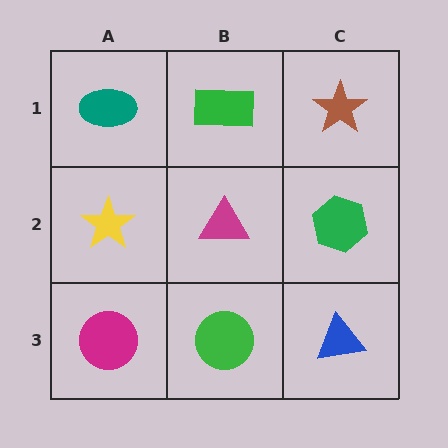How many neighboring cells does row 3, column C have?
2.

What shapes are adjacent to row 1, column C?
A green hexagon (row 2, column C), a green rectangle (row 1, column B).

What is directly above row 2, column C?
A brown star.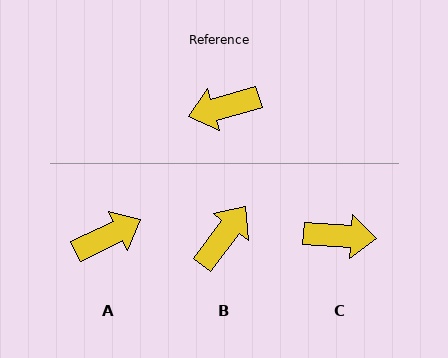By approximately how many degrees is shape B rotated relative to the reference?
Approximately 143 degrees clockwise.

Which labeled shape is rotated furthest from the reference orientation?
A, about 170 degrees away.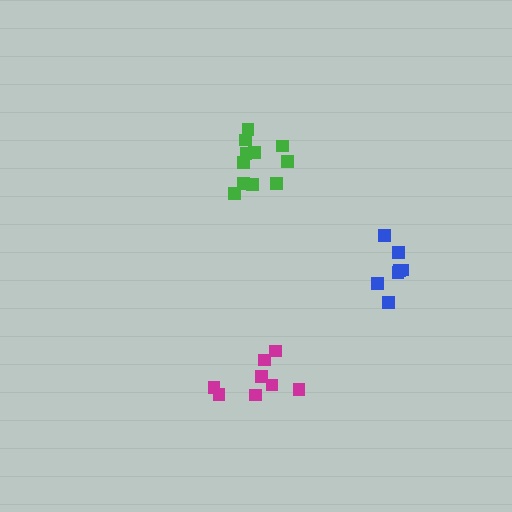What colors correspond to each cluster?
The clusters are colored: magenta, blue, green.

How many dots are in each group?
Group 1: 8 dots, Group 2: 8 dots, Group 3: 11 dots (27 total).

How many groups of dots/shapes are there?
There are 3 groups.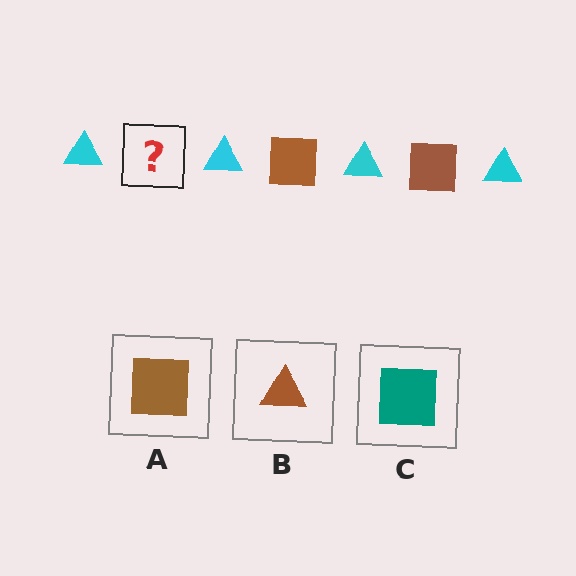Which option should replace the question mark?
Option A.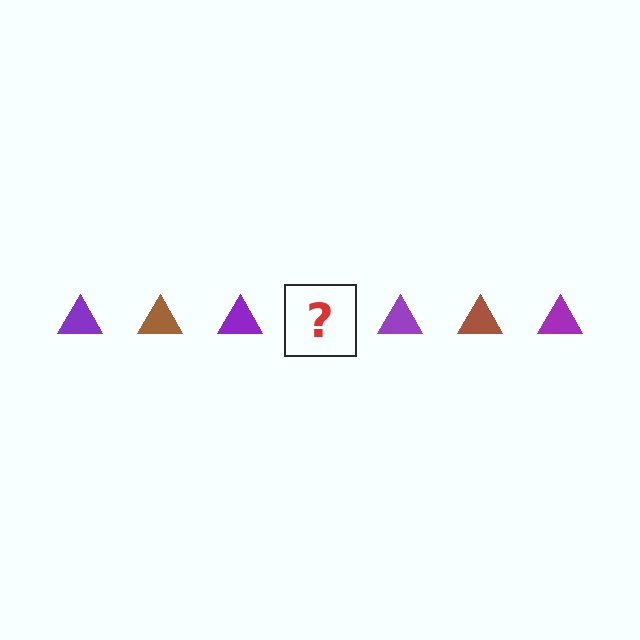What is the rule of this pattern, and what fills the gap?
The rule is that the pattern cycles through purple, brown triangles. The gap should be filled with a brown triangle.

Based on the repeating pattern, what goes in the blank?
The blank should be a brown triangle.